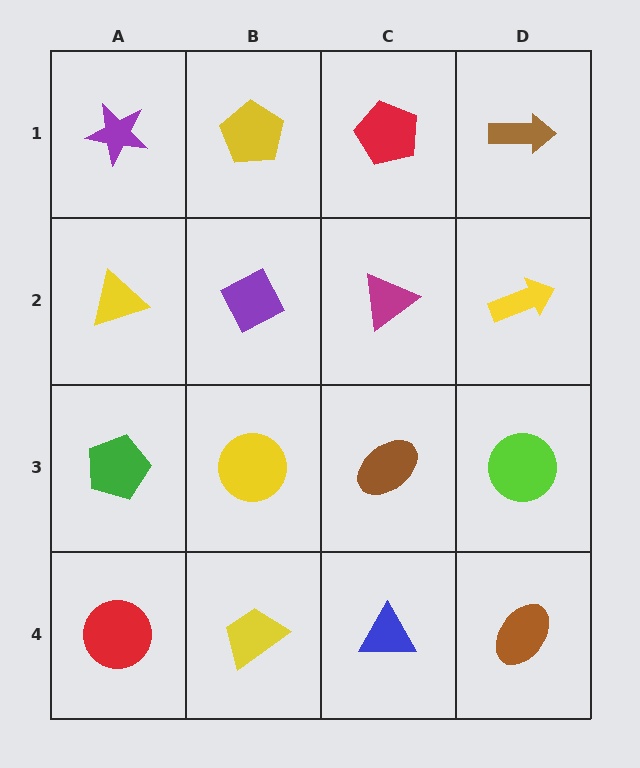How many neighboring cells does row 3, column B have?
4.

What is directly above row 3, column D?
A yellow arrow.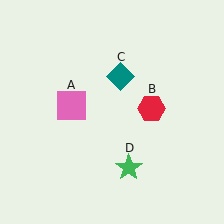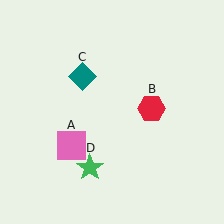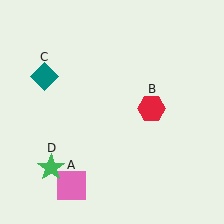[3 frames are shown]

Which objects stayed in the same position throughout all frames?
Red hexagon (object B) remained stationary.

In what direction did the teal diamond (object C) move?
The teal diamond (object C) moved left.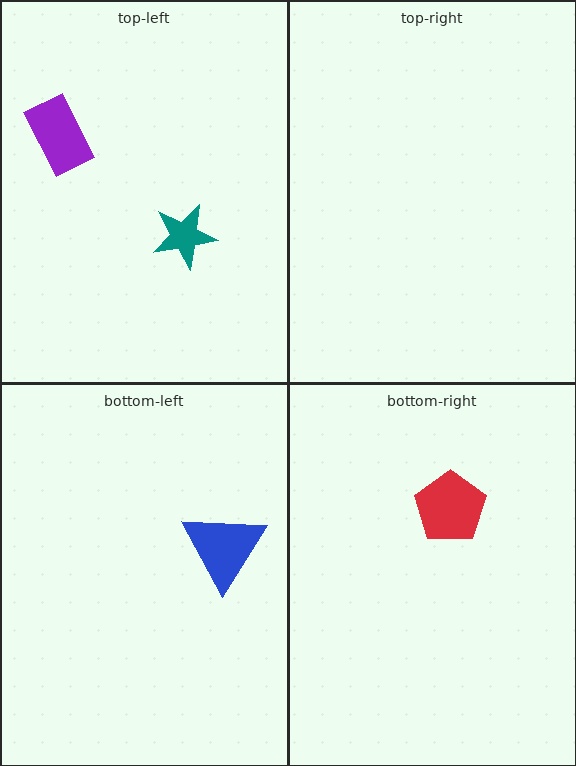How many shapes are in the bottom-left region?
1.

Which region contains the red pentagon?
The bottom-right region.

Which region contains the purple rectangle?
The top-left region.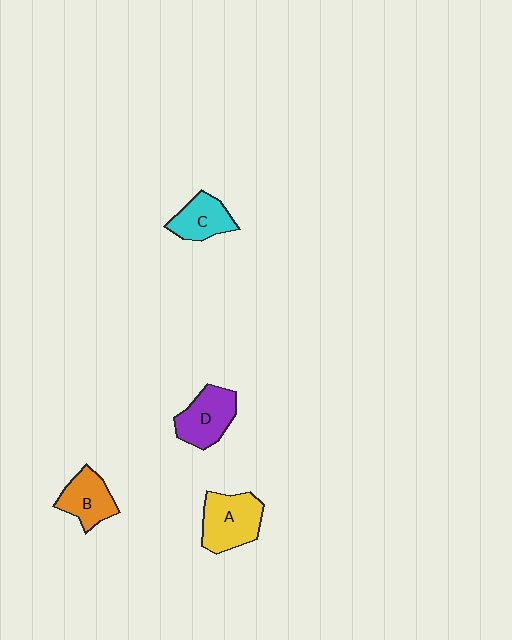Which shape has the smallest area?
Shape C (cyan).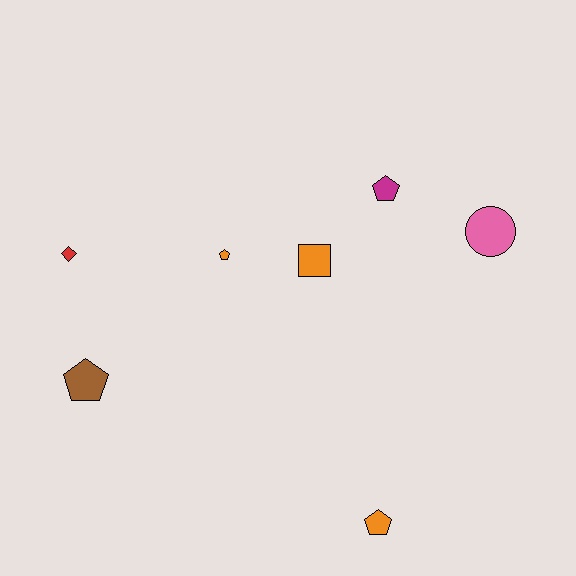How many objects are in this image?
There are 7 objects.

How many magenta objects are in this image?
There is 1 magenta object.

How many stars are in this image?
There are no stars.